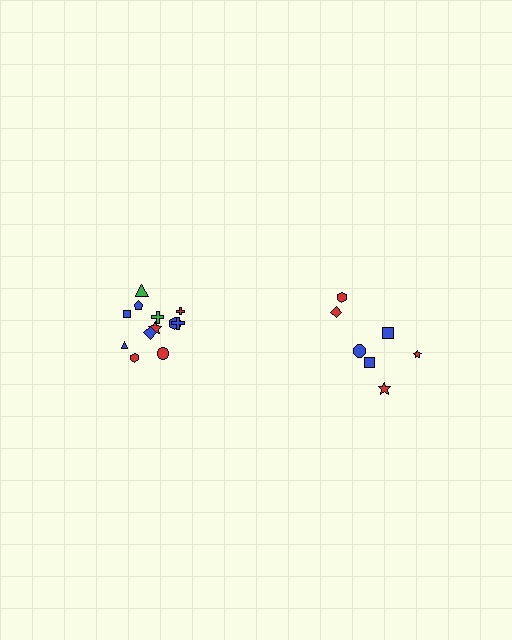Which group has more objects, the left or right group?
The left group.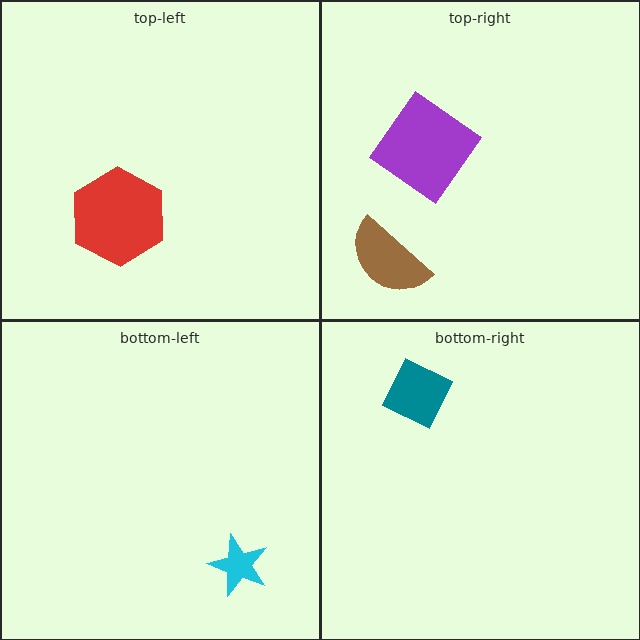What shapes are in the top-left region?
The red hexagon.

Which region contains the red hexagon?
The top-left region.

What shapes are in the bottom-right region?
The teal diamond.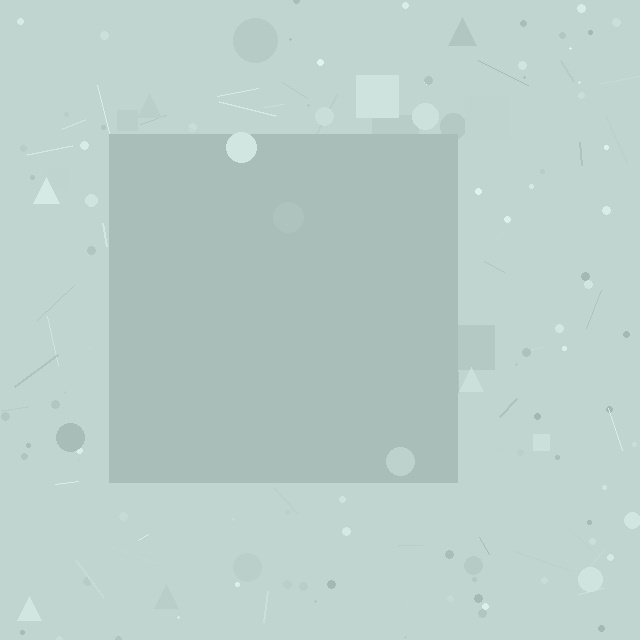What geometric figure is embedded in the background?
A square is embedded in the background.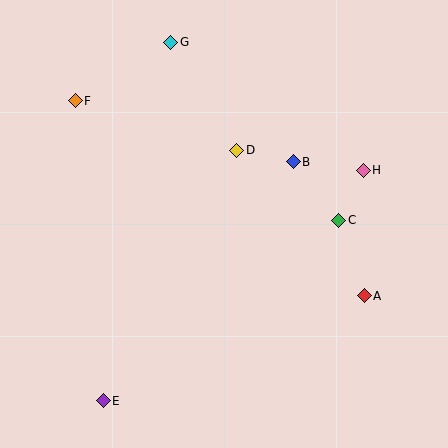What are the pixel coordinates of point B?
Point B is at (293, 162).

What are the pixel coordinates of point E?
Point E is at (103, 401).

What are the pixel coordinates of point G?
Point G is at (171, 42).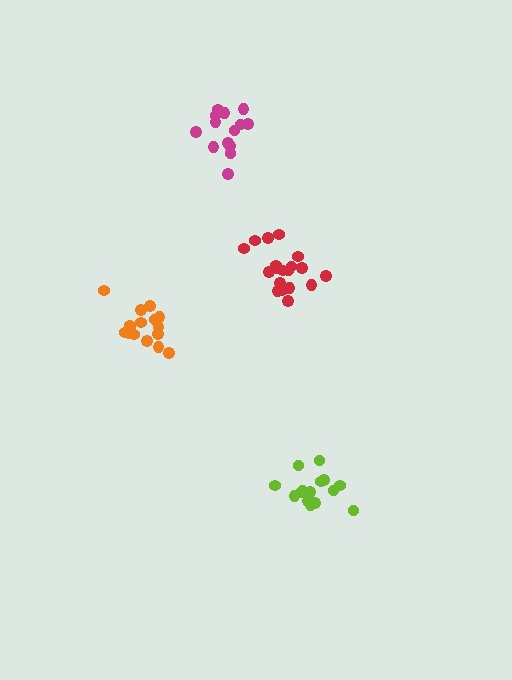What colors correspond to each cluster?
The clusters are colored: orange, magenta, lime, red.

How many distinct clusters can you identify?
There are 4 distinct clusters.